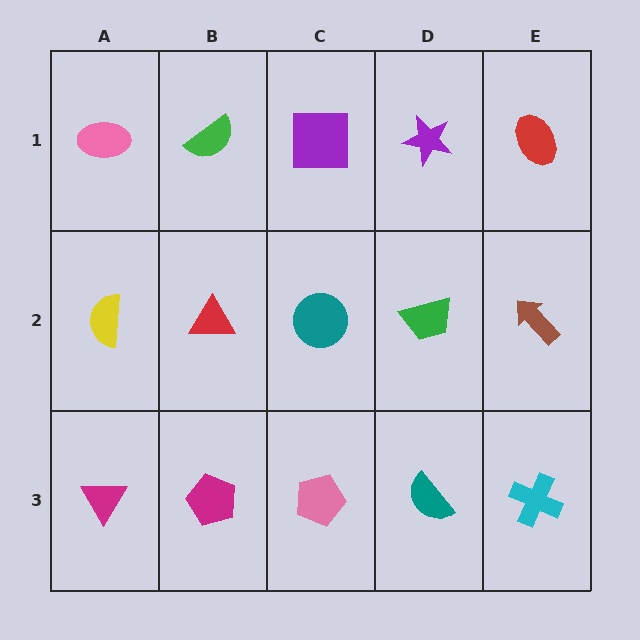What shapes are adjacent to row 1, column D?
A green trapezoid (row 2, column D), a purple square (row 1, column C), a red ellipse (row 1, column E).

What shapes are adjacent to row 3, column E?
A brown arrow (row 2, column E), a teal semicircle (row 3, column D).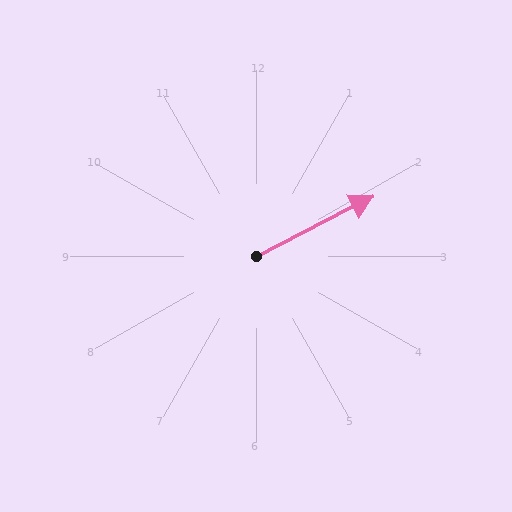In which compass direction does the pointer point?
Northeast.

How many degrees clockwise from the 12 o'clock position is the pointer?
Approximately 63 degrees.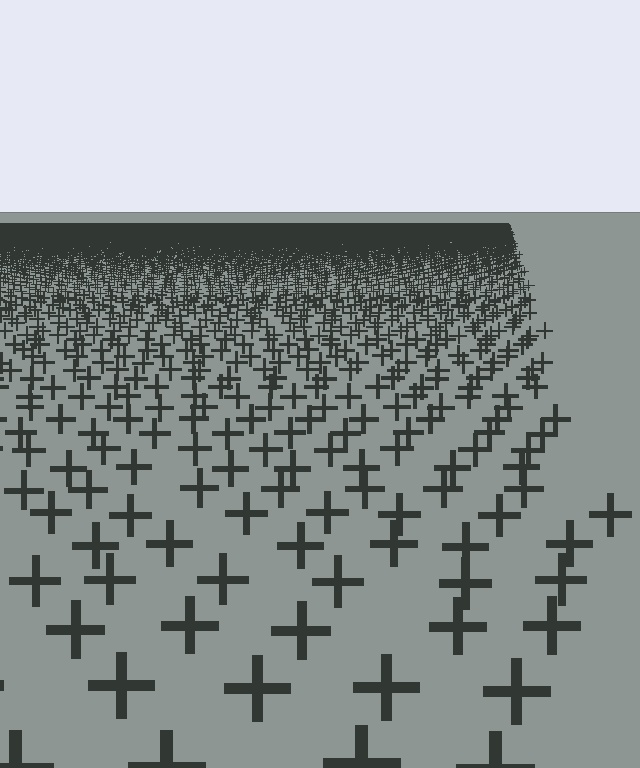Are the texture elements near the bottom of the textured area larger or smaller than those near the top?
Larger. Near the bottom, elements are closer to the viewer and appear at a bigger on-screen size.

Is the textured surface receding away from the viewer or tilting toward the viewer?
The surface is receding away from the viewer. Texture elements get smaller and denser toward the top.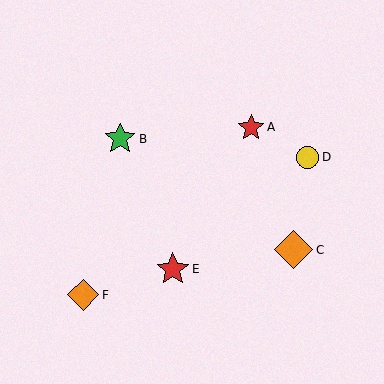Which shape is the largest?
The orange diamond (labeled C) is the largest.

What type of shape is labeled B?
Shape B is a green star.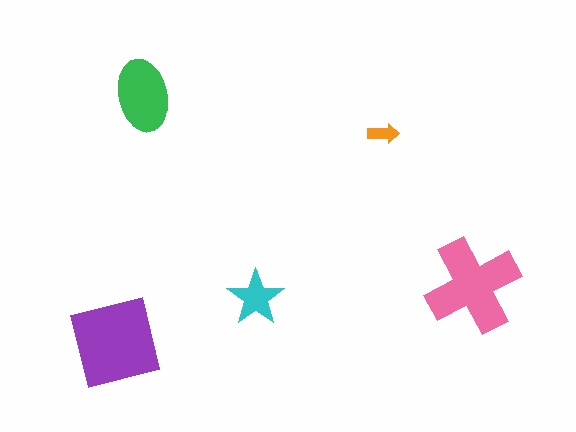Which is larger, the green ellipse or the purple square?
The purple square.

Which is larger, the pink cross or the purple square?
The purple square.